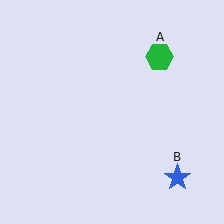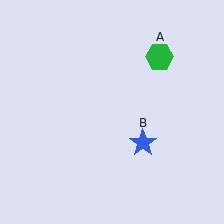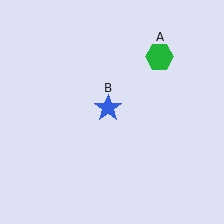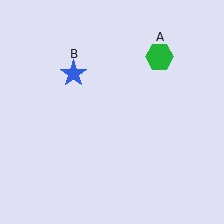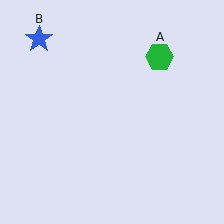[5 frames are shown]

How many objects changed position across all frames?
1 object changed position: blue star (object B).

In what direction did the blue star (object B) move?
The blue star (object B) moved up and to the left.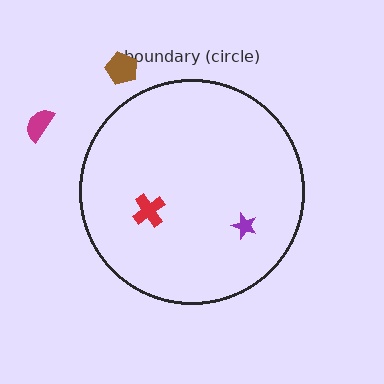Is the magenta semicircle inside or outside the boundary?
Outside.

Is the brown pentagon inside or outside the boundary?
Outside.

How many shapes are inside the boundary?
2 inside, 2 outside.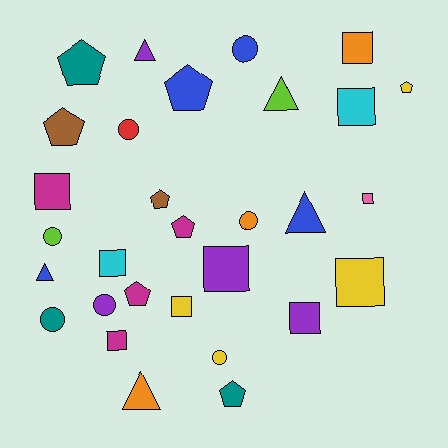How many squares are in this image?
There are 10 squares.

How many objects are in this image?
There are 30 objects.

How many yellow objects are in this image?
There are 4 yellow objects.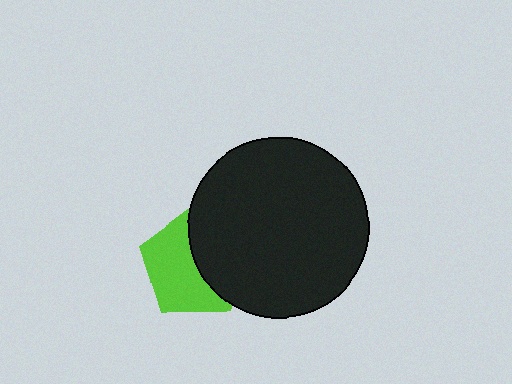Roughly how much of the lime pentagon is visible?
About half of it is visible (roughly 56%).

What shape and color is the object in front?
The object in front is a black circle.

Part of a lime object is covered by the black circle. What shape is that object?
It is a pentagon.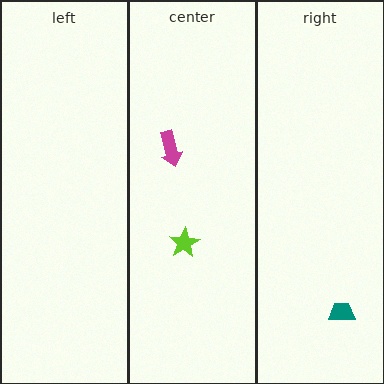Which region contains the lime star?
The center region.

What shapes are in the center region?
The magenta arrow, the lime star.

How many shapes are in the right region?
1.